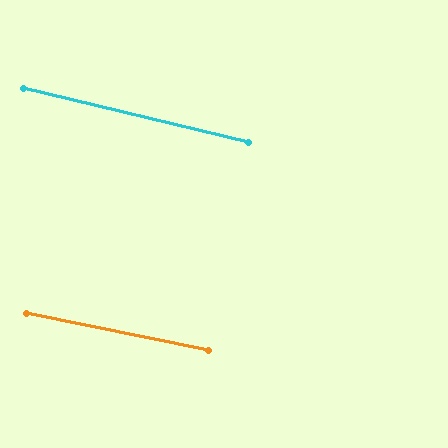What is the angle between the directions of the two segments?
Approximately 2 degrees.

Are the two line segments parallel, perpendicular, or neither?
Parallel — their directions differ by only 1.9°.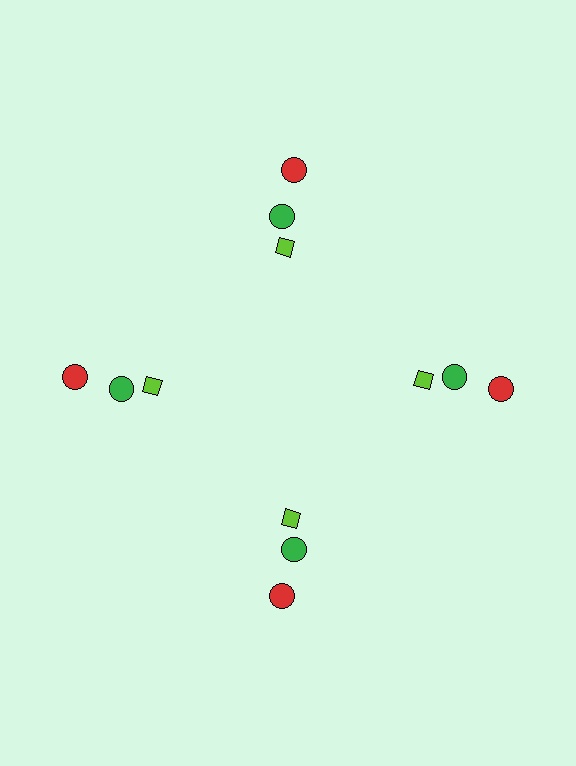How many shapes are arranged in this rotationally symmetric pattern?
There are 12 shapes, arranged in 4 groups of 3.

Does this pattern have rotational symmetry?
Yes, this pattern has 4-fold rotational symmetry. It looks the same after rotating 90 degrees around the center.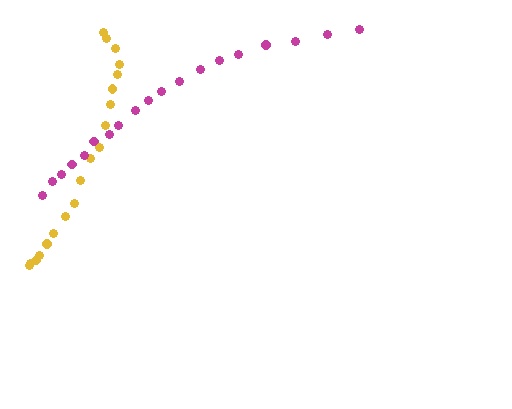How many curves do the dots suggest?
There are 2 distinct paths.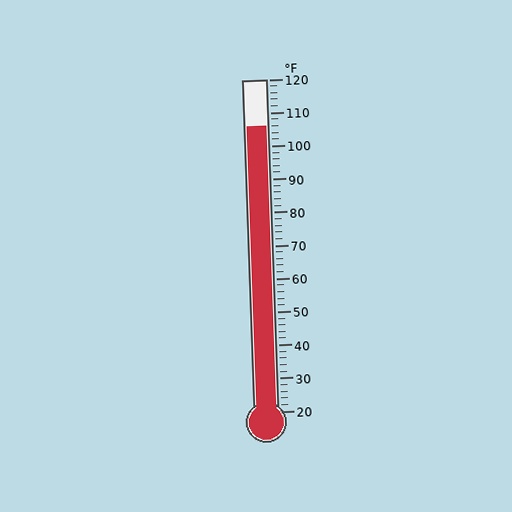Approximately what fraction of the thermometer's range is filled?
The thermometer is filled to approximately 85% of its range.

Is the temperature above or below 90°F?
The temperature is above 90°F.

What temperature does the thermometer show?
The thermometer shows approximately 106°F.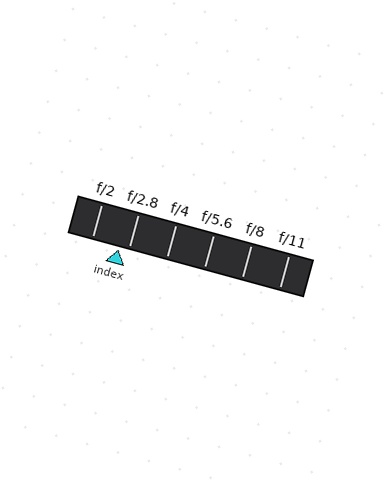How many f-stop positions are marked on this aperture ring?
There are 6 f-stop positions marked.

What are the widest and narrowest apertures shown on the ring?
The widest aperture shown is f/2 and the narrowest is f/11.